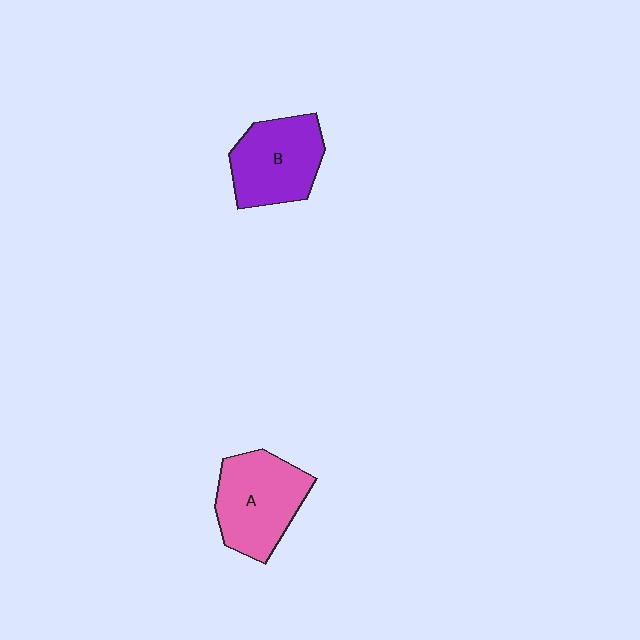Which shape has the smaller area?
Shape B (purple).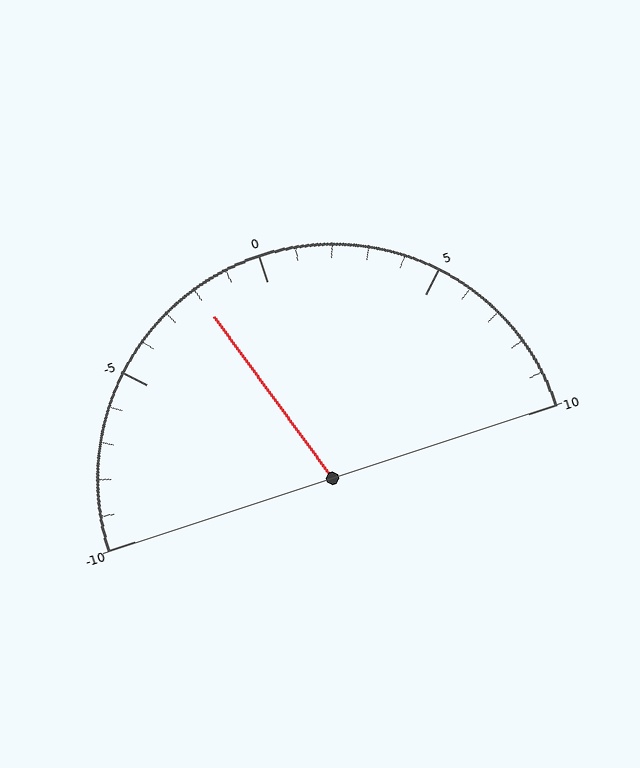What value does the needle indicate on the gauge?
The needle indicates approximately -2.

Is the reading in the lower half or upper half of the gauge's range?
The reading is in the lower half of the range (-10 to 10).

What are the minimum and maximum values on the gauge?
The gauge ranges from -10 to 10.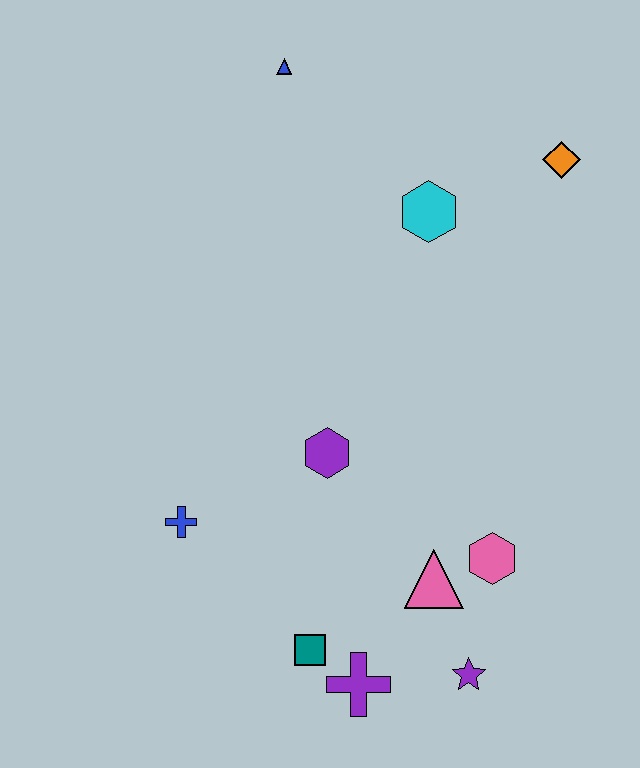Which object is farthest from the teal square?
The blue triangle is farthest from the teal square.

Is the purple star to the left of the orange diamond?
Yes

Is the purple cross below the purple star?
Yes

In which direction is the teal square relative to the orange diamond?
The teal square is below the orange diamond.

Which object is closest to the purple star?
The pink triangle is closest to the purple star.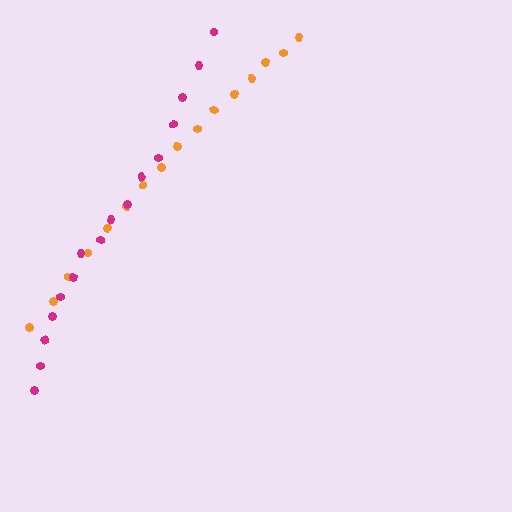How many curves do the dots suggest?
There are 2 distinct paths.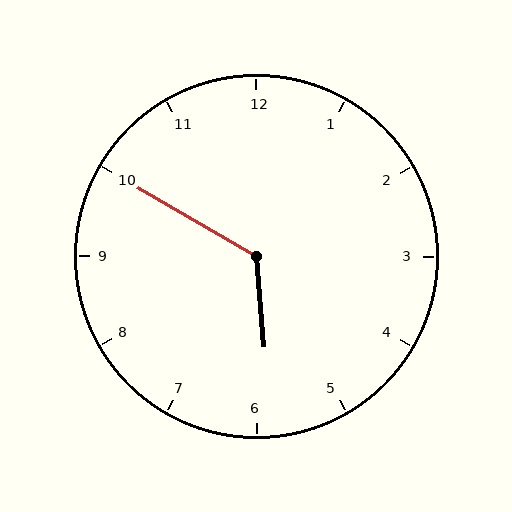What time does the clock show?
5:50.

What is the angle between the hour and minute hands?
Approximately 125 degrees.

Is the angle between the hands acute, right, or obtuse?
It is obtuse.